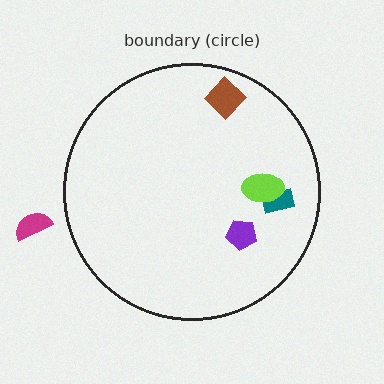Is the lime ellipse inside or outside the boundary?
Inside.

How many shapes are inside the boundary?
4 inside, 1 outside.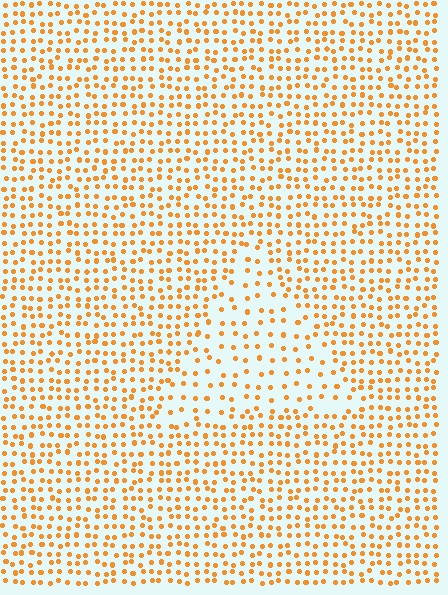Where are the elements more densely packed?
The elements are more densely packed outside the triangle boundary.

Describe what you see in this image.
The image contains small orange elements arranged at two different densities. A triangle-shaped region is visible where the elements are less densely packed than the surrounding area.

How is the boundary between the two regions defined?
The boundary is defined by a change in element density (approximately 1.9x ratio). All elements are the same color, size, and shape.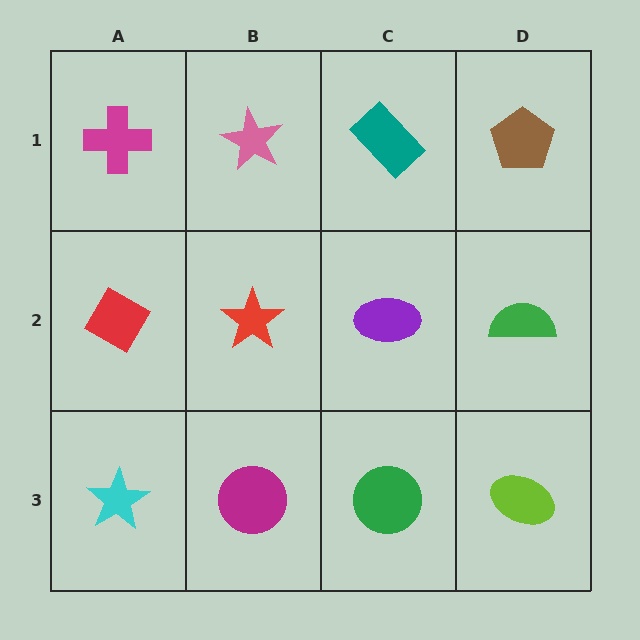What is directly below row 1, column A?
A red diamond.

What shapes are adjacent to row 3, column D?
A green semicircle (row 2, column D), a green circle (row 3, column C).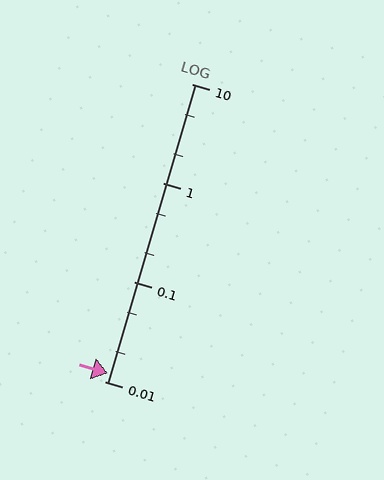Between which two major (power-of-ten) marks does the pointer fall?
The pointer is between 0.01 and 0.1.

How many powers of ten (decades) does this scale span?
The scale spans 3 decades, from 0.01 to 10.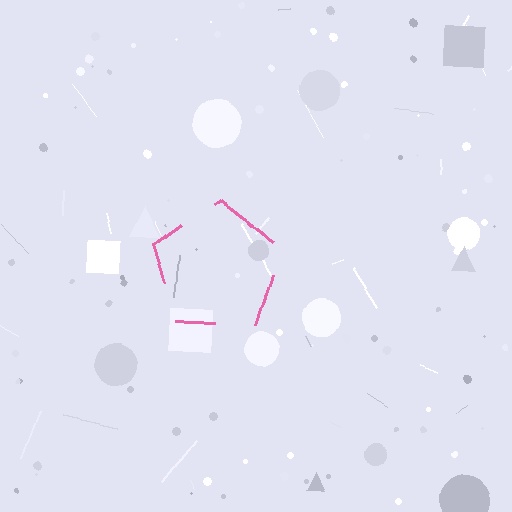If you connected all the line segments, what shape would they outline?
They would outline a pentagon.